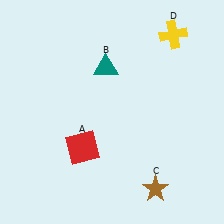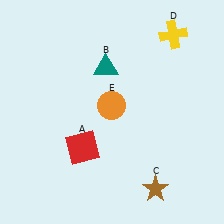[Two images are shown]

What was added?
An orange circle (E) was added in Image 2.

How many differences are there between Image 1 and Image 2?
There is 1 difference between the two images.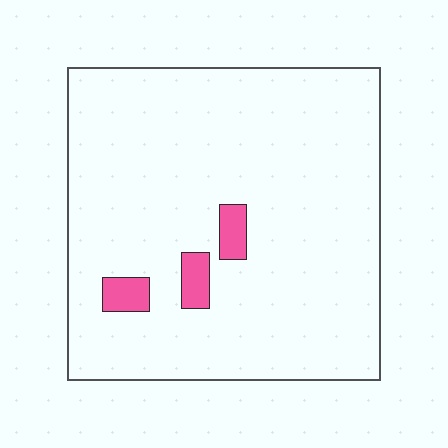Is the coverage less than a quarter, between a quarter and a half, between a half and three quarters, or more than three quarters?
Less than a quarter.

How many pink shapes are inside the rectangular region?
3.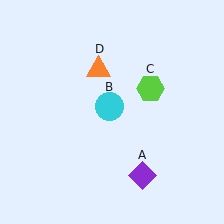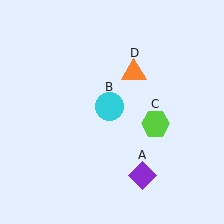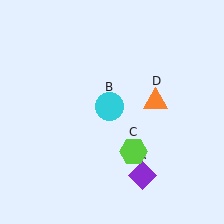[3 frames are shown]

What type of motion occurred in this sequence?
The lime hexagon (object C), orange triangle (object D) rotated clockwise around the center of the scene.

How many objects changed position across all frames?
2 objects changed position: lime hexagon (object C), orange triangle (object D).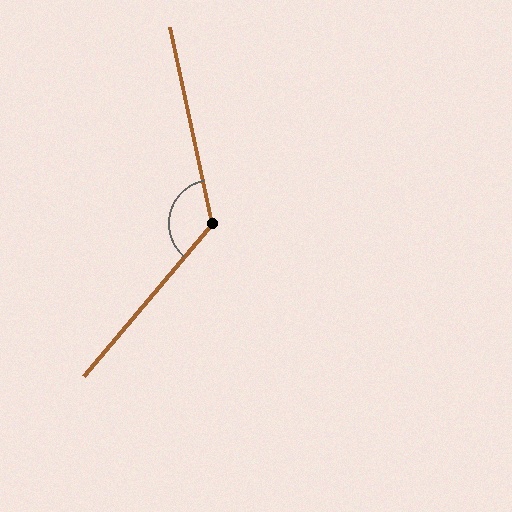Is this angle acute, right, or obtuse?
It is obtuse.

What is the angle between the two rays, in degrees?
Approximately 128 degrees.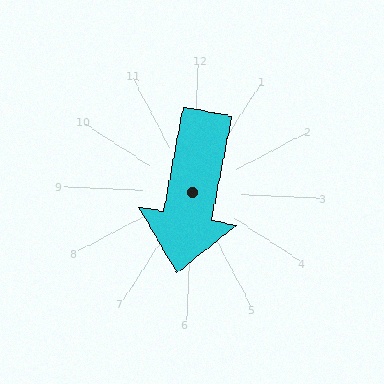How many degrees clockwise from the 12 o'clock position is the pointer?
Approximately 188 degrees.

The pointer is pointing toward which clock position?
Roughly 6 o'clock.